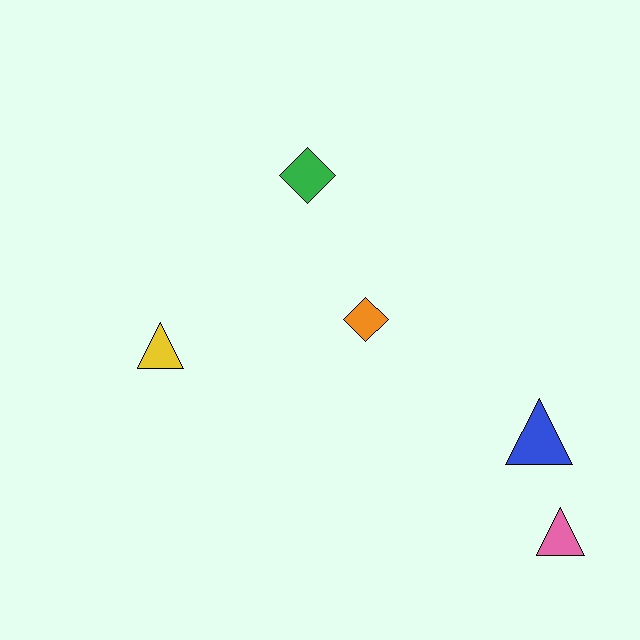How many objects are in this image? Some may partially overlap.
There are 5 objects.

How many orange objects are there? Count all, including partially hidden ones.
There is 1 orange object.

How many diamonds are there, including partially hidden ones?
There are 2 diamonds.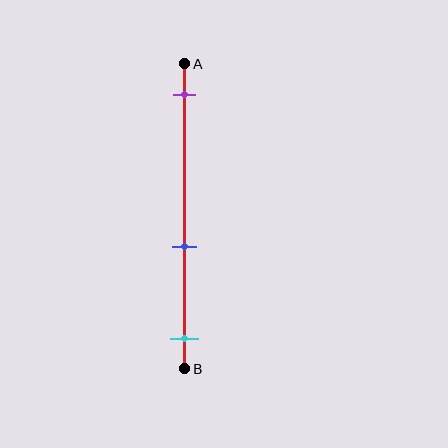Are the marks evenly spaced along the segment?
No, the marks are not evenly spaced.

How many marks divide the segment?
There are 3 marks dividing the segment.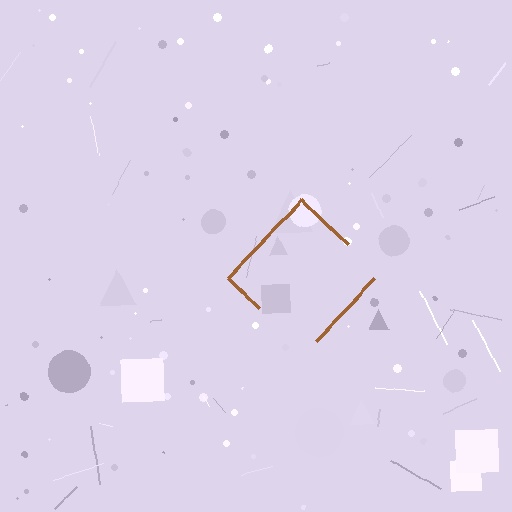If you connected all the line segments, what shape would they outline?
They would outline a diamond.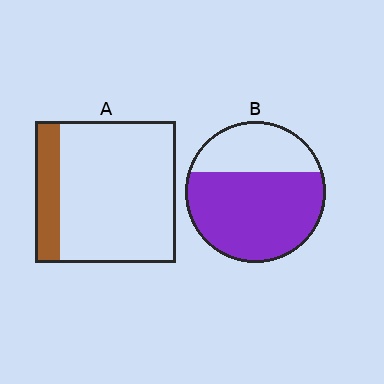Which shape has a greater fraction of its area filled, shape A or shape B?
Shape B.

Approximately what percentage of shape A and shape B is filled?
A is approximately 20% and B is approximately 70%.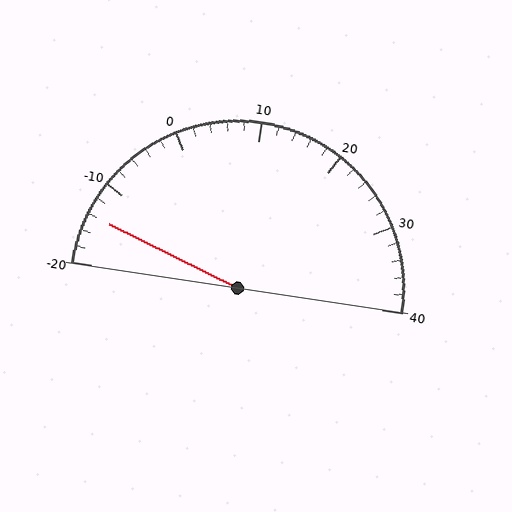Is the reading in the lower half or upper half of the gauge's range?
The reading is in the lower half of the range (-20 to 40).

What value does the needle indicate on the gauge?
The needle indicates approximately -14.